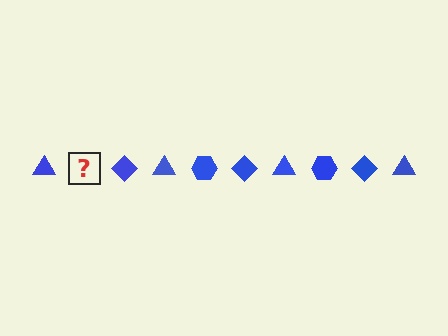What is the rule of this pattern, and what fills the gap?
The rule is that the pattern cycles through triangle, hexagon, diamond shapes in blue. The gap should be filled with a blue hexagon.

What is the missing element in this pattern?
The missing element is a blue hexagon.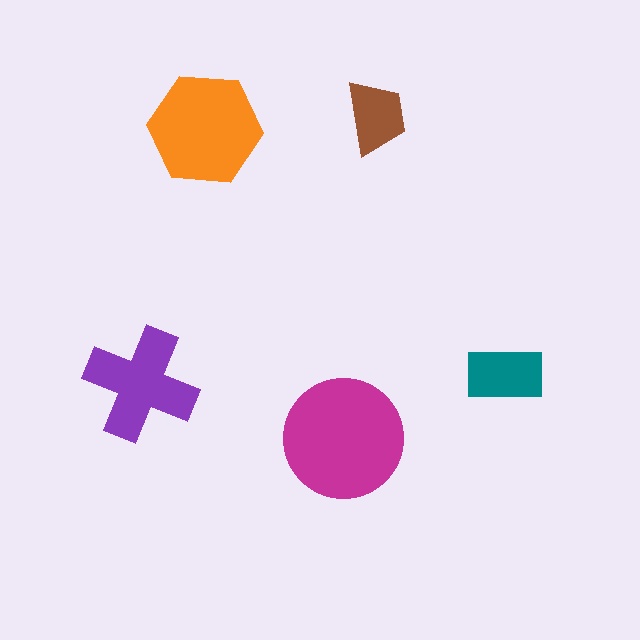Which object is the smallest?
The brown trapezoid.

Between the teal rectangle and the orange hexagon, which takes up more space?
The orange hexagon.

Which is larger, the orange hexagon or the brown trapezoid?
The orange hexagon.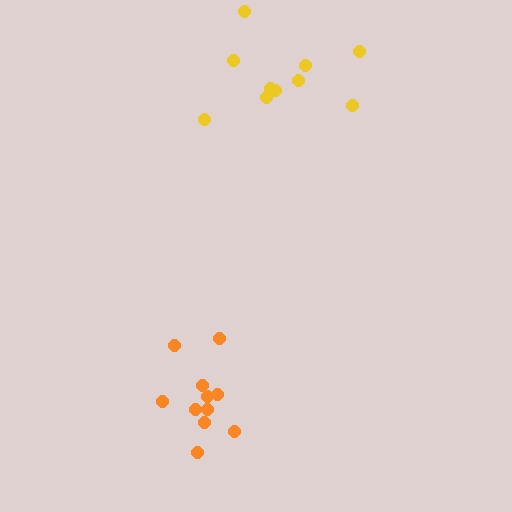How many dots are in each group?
Group 1: 11 dots, Group 2: 10 dots (21 total).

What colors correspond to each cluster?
The clusters are colored: orange, yellow.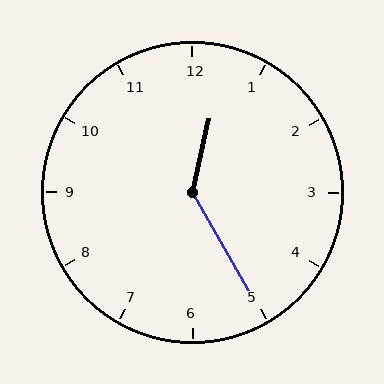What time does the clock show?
12:25.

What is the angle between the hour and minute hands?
Approximately 138 degrees.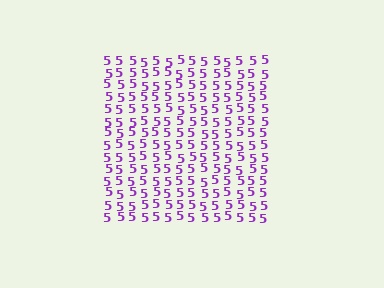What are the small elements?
The small elements are digit 5's.